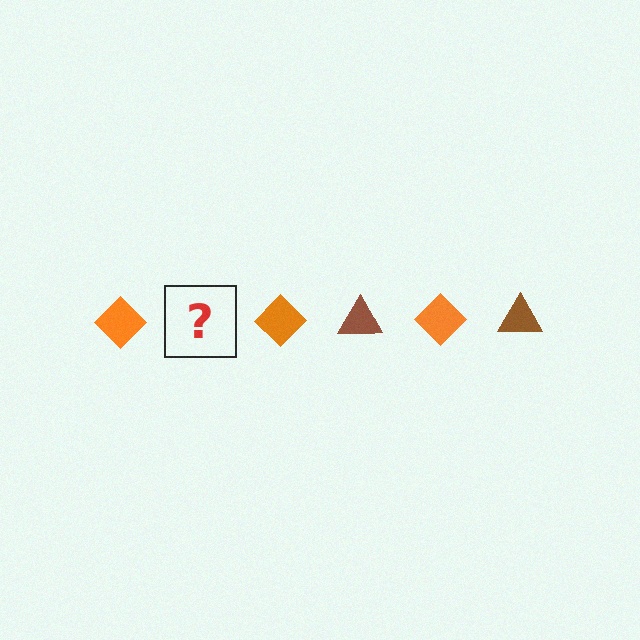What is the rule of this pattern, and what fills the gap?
The rule is that the pattern alternates between orange diamond and brown triangle. The gap should be filled with a brown triangle.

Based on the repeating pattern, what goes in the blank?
The blank should be a brown triangle.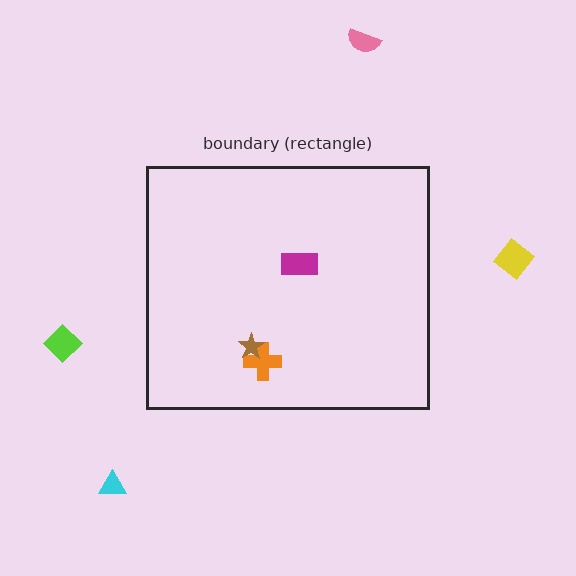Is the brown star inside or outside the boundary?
Inside.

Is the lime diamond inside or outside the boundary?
Outside.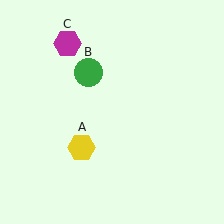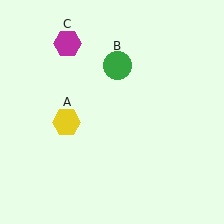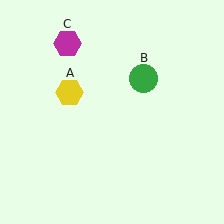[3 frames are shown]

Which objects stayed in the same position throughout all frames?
Magenta hexagon (object C) remained stationary.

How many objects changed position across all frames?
2 objects changed position: yellow hexagon (object A), green circle (object B).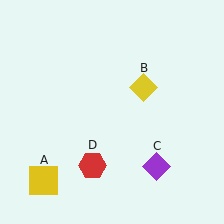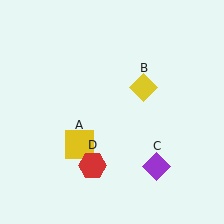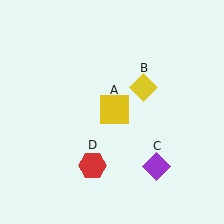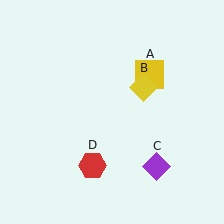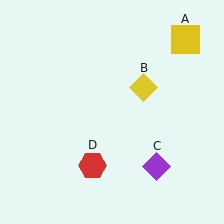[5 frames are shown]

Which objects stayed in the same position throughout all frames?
Yellow diamond (object B) and purple diamond (object C) and red hexagon (object D) remained stationary.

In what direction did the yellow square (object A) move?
The yellow square (object A) moved up and to the right.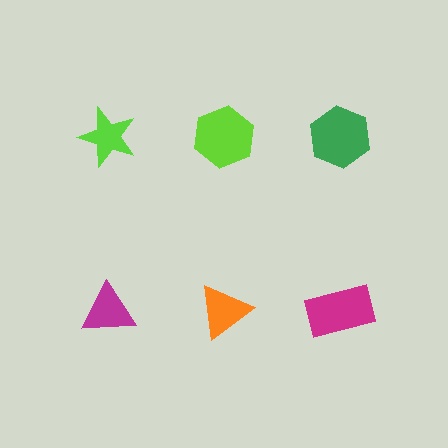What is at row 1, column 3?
A green hexagon.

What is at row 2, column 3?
A magenta rectangle.